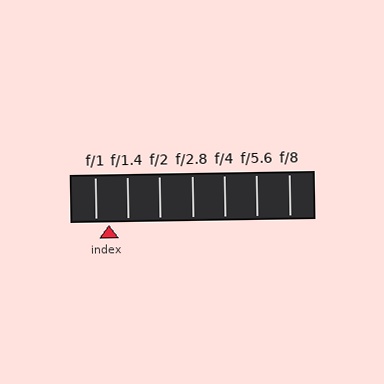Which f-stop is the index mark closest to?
The index mark is closest to f/1.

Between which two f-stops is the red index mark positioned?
The index mark is between f/1 and f/1.4.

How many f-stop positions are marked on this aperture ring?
There are 7 f-stop positions marked.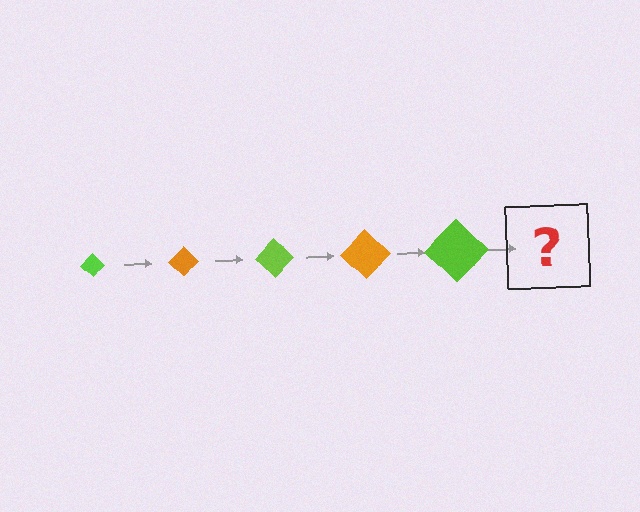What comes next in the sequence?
The next element should be an orange diamond, larger than the previous one.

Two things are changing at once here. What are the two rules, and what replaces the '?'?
The two rules are that the diamond grows larger each step and the color cycles through lime and orange. The '?' should be an orange diamond, larger than the previous one.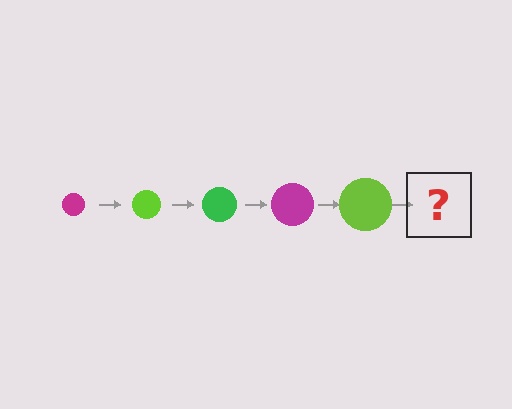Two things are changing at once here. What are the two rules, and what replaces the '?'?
The two rules are that the circle grows larger each step and the color cycles through magenta, lime, and green. The '?' should be a green circle, larger than the previous one.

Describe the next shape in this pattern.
It should be a green circle, larger than the previous one.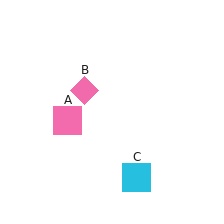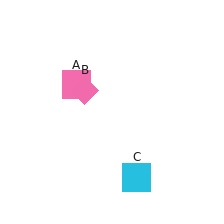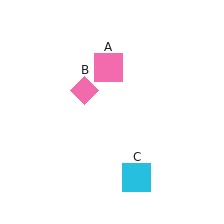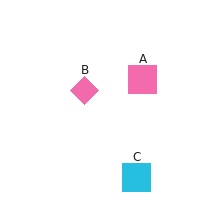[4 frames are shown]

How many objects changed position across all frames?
1 object changed position: pink square (object A).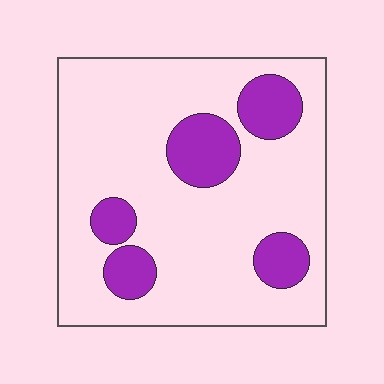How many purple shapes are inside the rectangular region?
5.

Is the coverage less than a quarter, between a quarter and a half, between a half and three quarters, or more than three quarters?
Less than a quarter.